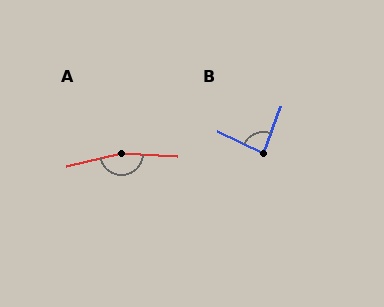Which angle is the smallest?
B, at approximately 84 degrees.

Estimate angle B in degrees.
Approximately 84 degrees.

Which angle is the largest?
A, at approximately 164 degrees.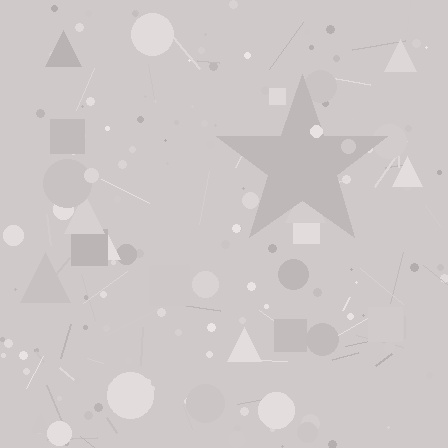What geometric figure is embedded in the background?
A star is embedded in the background.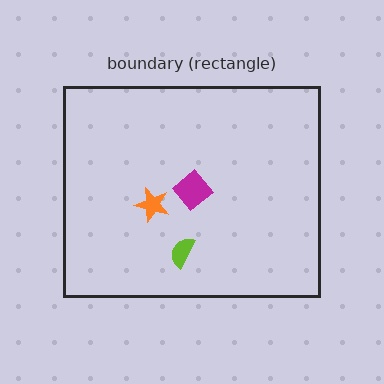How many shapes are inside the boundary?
3 inside, 0 outside.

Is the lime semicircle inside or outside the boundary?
Inside.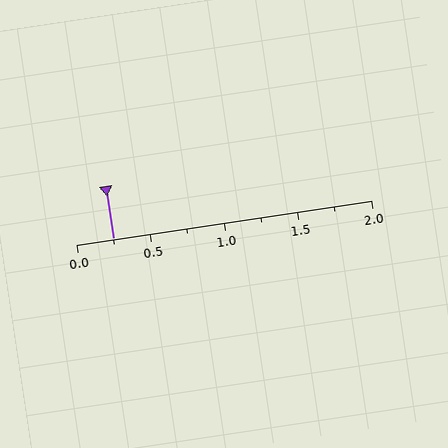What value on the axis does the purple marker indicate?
The marker indicates approximately 0.25.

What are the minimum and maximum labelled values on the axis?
The axis runs from 0.0 to 2.0.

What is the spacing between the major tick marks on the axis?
The major ticks are spaced 0.5 apart.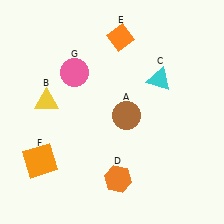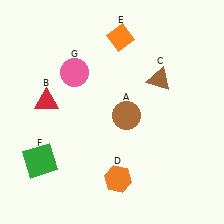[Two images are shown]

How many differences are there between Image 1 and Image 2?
There are 3 differences between the two images.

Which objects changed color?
B changed from yellow to red. C changed from cyan to brown. F changed from orange to green.